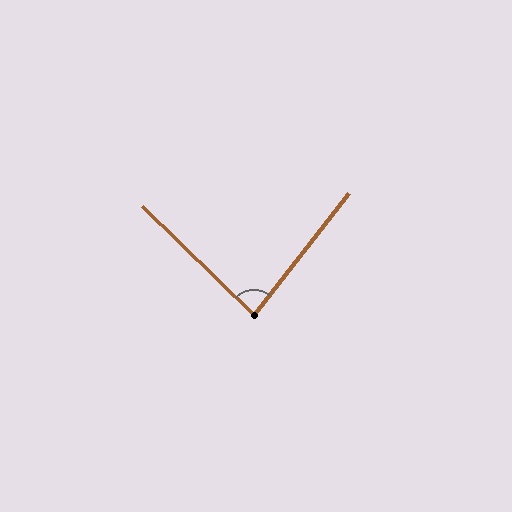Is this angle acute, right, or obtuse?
It is acute.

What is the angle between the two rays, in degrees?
Approximately 84 degrees.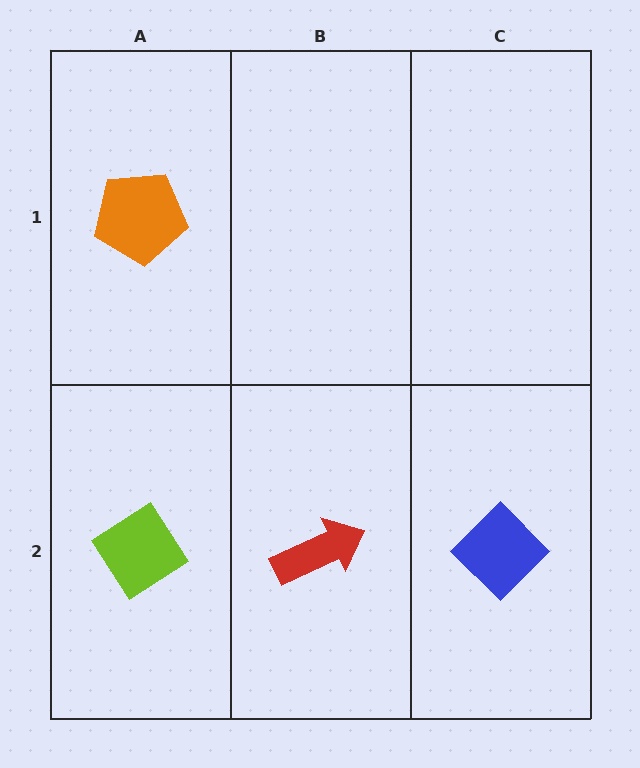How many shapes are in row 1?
1 shape.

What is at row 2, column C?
A blue diamond.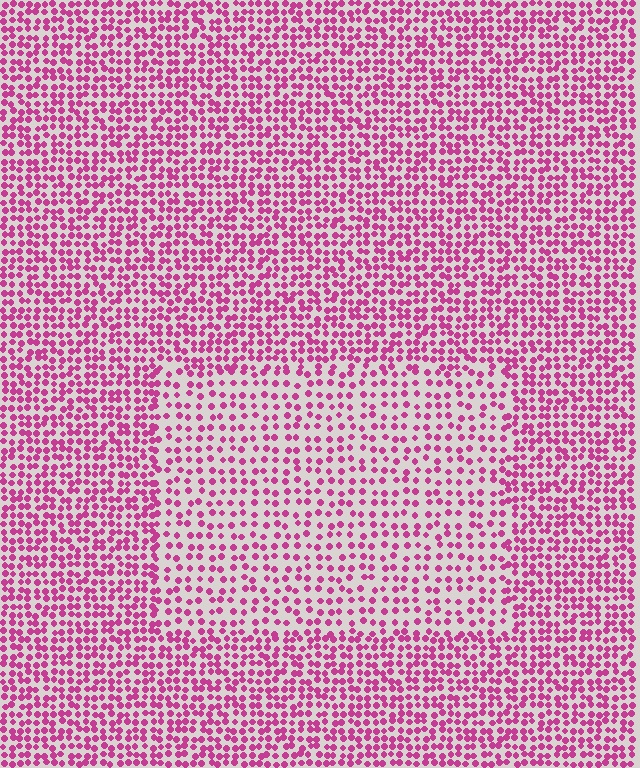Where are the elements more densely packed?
The elements are more densely packed outside the rectangle boundary.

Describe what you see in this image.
The image contains small magenta elements arranged at two different densities. A rectangle-shaped region is visible where the elements are less densely packed than the surrounding area.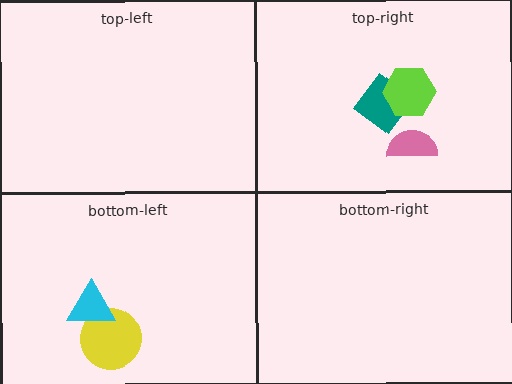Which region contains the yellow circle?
The bottom-left region.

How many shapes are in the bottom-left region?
2.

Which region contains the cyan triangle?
The bottom-left region.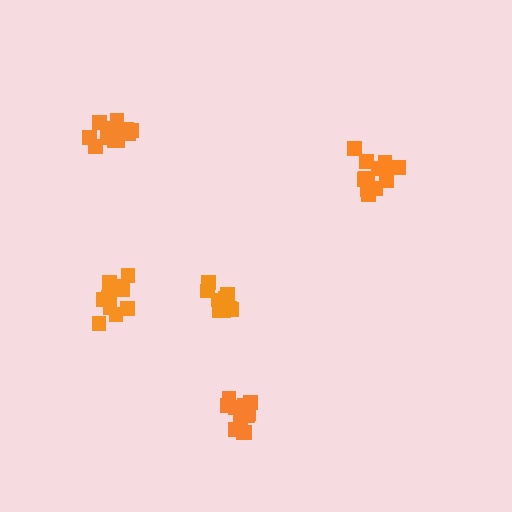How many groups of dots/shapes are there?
There are 5 groups.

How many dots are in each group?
Group 1: 12 dots, Group 2: 9 dots, Group 3: 11 dots, Group 4: 13 dots, Group 5: 13 dots (58 total).